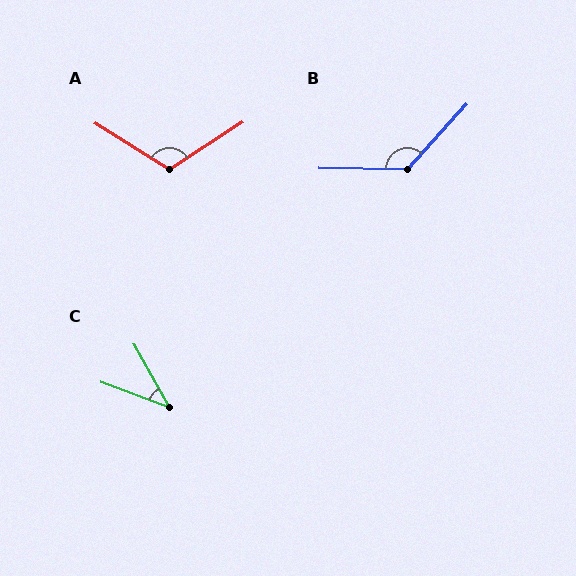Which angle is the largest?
B, at approximately 131 degrees.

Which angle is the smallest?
C, at approximately 40 degrees.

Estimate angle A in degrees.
Approximately 115 degrees.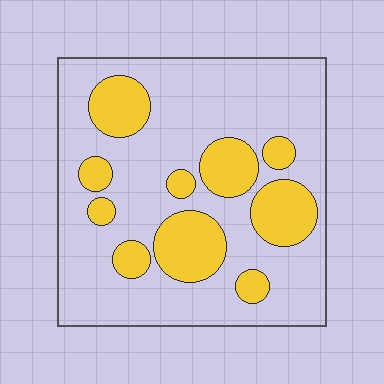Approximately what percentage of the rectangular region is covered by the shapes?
Approximately 25%.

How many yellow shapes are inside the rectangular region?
10.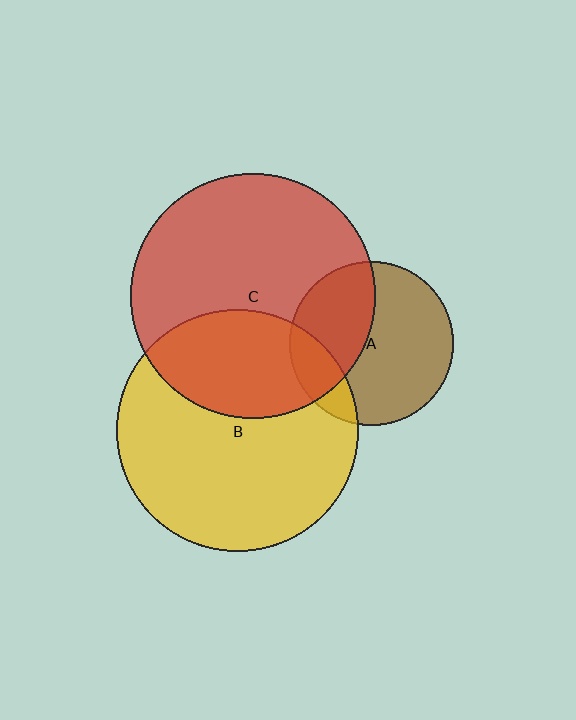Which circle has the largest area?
Circle C (red).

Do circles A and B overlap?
Yes.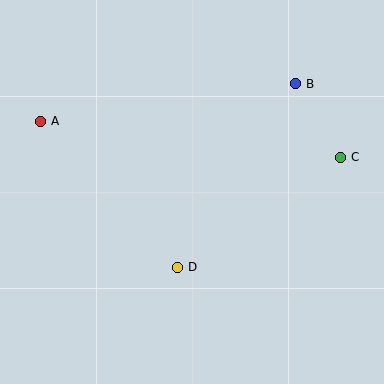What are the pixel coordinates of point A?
Point A is at (41, 121).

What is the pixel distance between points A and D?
The distance between A and D is 200 pixels.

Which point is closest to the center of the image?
Point D at (178, 267) is closest to the center.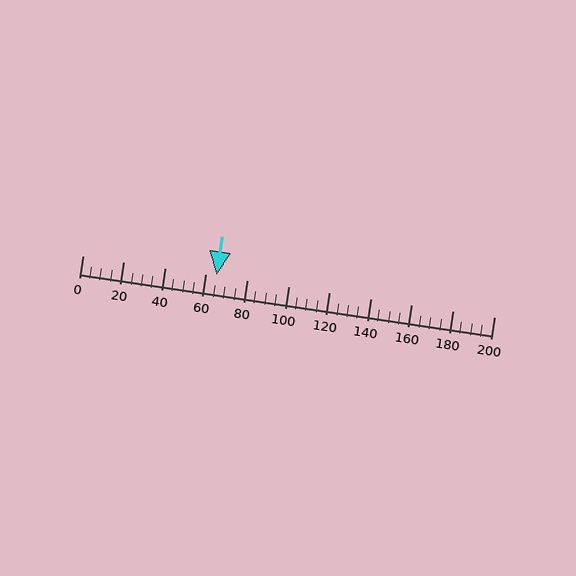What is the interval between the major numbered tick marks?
The major tick marks are spaced 20 units apart.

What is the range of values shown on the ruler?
The ruler shows values from 0 to 200.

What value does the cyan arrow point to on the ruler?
The cyan arrow points to approximately 65.